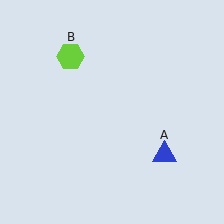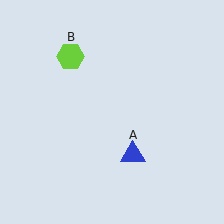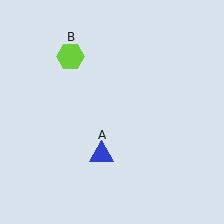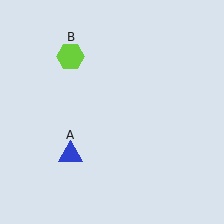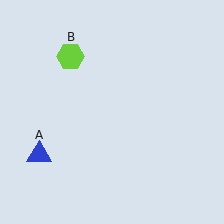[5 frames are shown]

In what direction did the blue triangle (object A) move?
The blue triangle (object A) moved left.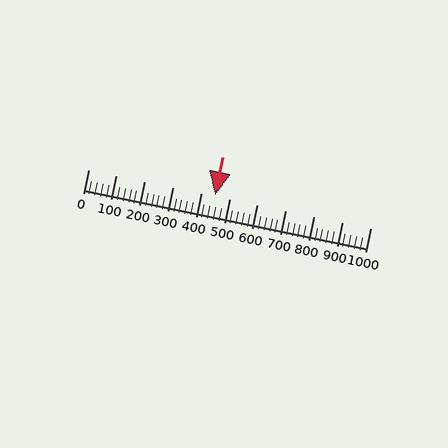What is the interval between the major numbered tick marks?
The major tick marks are spaced 100 units apart.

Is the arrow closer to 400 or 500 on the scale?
The arrow is closer to 500.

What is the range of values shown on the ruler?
The ruler shows values from 0 to 1000.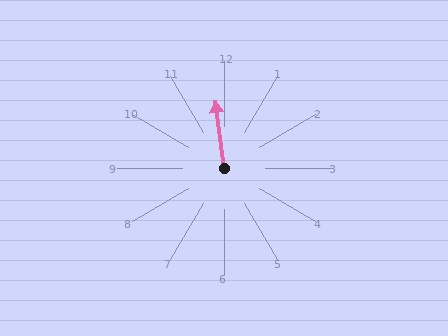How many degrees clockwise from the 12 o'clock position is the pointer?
Approximately 353 degrees.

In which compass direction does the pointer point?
North.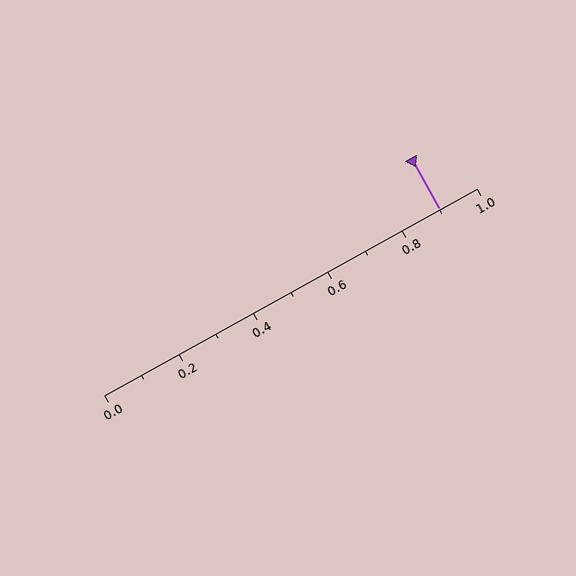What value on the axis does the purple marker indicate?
The marker indicates approximately 0.9.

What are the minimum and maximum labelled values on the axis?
The axis runs from 0.0 to 1.0.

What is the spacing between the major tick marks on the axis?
The major ticks are spaced 0.2 apart.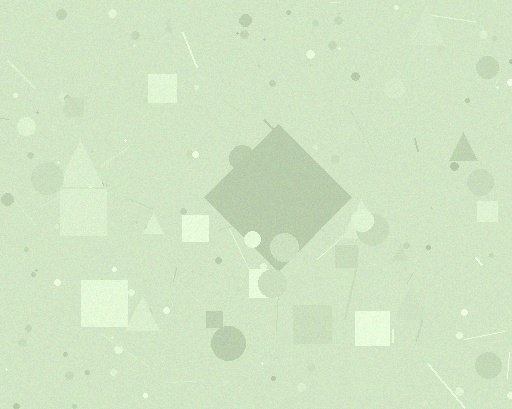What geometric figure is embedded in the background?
A diamond is embedded in the background.